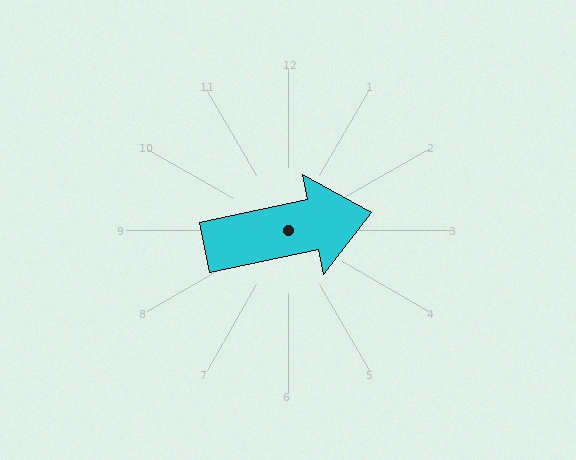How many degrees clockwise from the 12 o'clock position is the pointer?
Approximately 78 degrees.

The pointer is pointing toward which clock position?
Roughly 3 o'clock.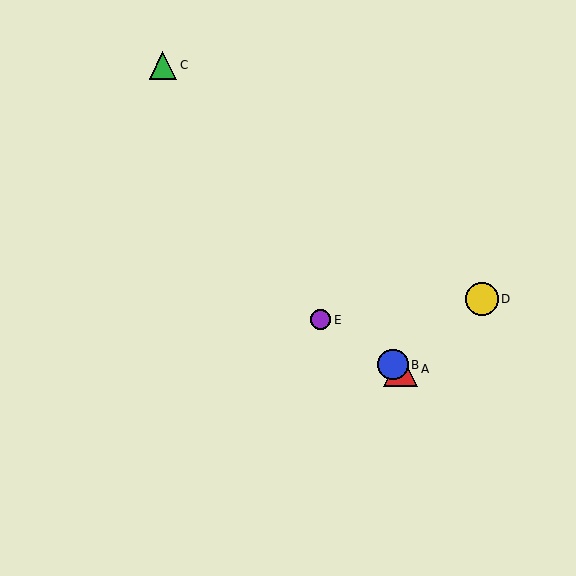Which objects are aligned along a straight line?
Objects A, B, E are aligned along a straight line.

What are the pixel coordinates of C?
Object C is at (163, 65).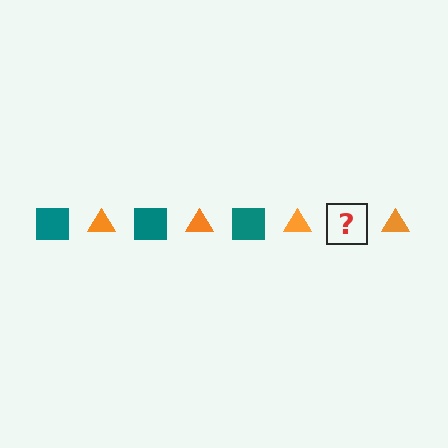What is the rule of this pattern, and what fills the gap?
The rule is that the pattern alternates between teal square and orange triangle. The gap should be filled with a teal square.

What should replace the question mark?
The question mark should be replaced with a teal square.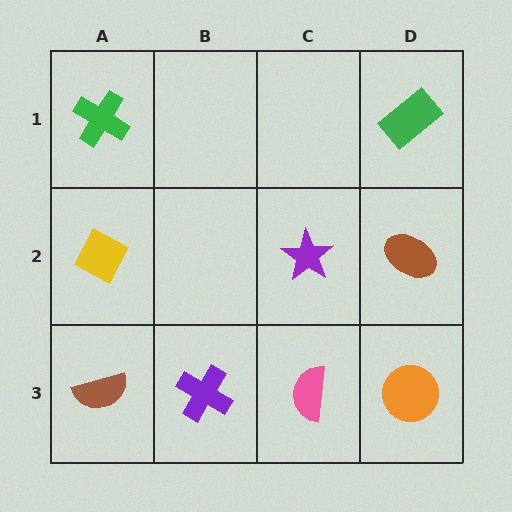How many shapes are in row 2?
3 shapes.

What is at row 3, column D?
An orange circle.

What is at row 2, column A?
A yellow diamond.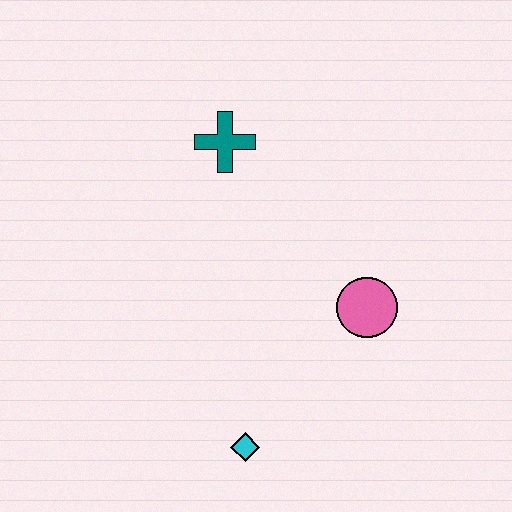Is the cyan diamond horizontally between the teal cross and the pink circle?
Yes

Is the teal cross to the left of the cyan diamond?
Yes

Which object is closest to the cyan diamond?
The pink circle is closest to the cyan diamond.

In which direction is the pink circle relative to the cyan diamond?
The pink circle is above the cyan diamond.